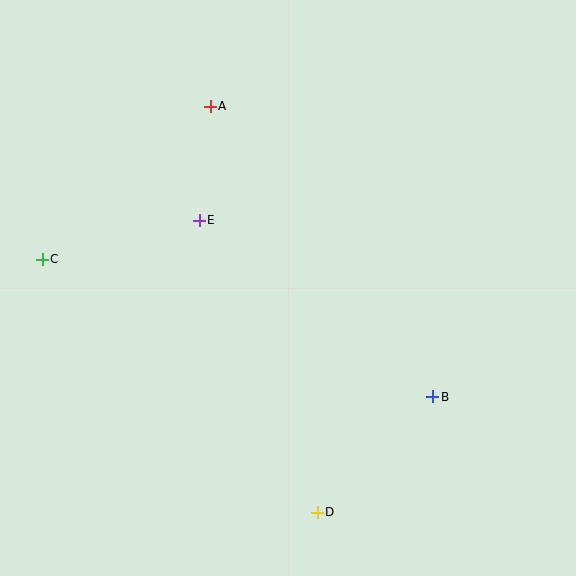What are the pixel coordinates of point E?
Point E is at (199, 220).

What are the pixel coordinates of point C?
Point C is at (42, 259).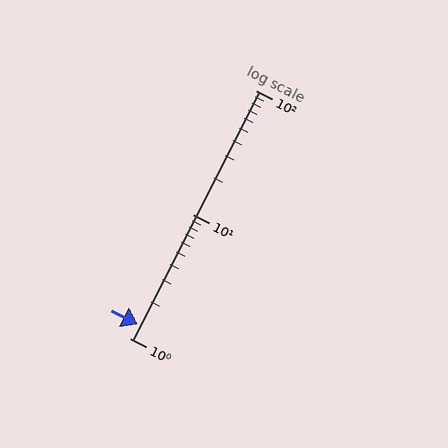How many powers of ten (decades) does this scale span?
The scale spans 2 decades, from 1 to 100.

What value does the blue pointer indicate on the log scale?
The pointer indicates approximately 1.3.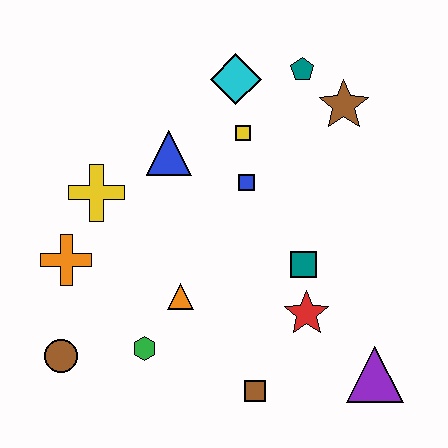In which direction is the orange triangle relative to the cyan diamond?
The orange triangle is below the cyan diamond.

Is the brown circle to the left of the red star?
Yes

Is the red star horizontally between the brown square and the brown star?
Yes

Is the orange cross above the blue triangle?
No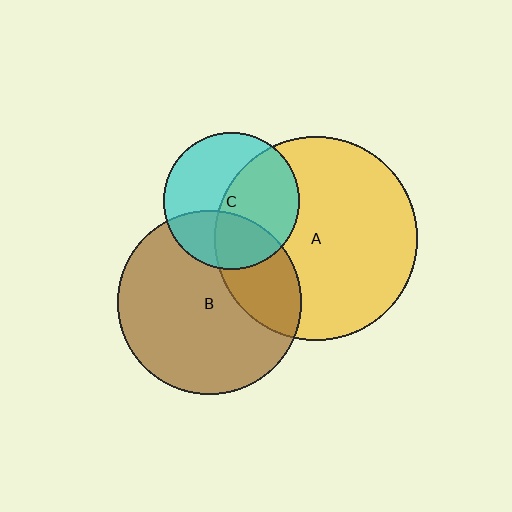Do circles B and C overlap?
Yes.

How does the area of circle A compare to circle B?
Approximately 1.2 times.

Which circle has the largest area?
Circle A (yellow).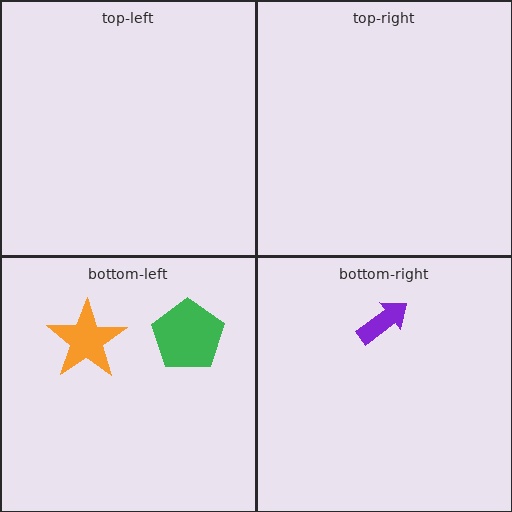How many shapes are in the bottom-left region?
2.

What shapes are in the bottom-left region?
The green pentagon, the orange star.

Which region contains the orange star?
The bottom-left region.